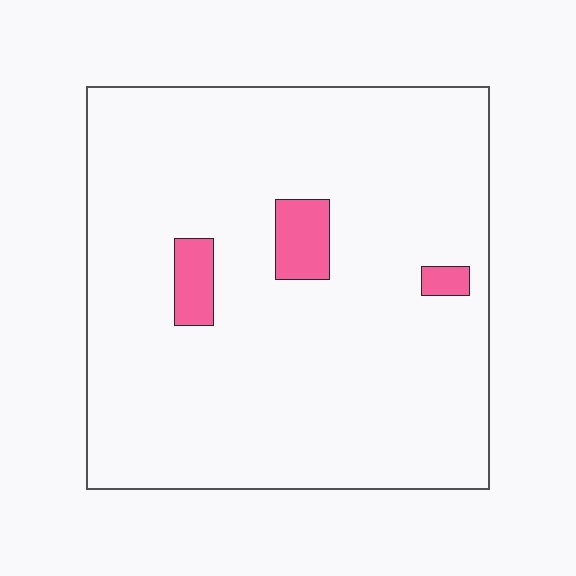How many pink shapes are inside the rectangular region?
3.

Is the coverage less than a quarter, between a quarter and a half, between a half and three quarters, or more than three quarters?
Less than a quarter.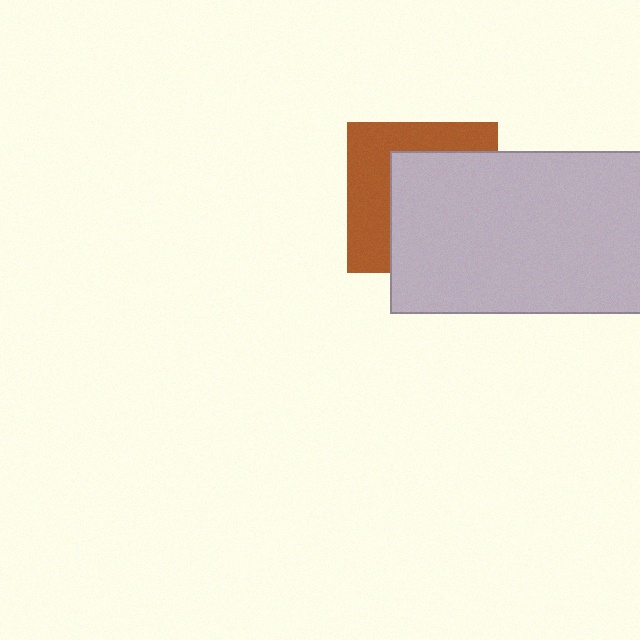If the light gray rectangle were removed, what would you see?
You would see the complete brown square.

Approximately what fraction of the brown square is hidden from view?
Roughly 58% of the brown square is hidden behind the light gray rectangle.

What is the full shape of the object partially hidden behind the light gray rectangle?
The partially hidden object is a brown square.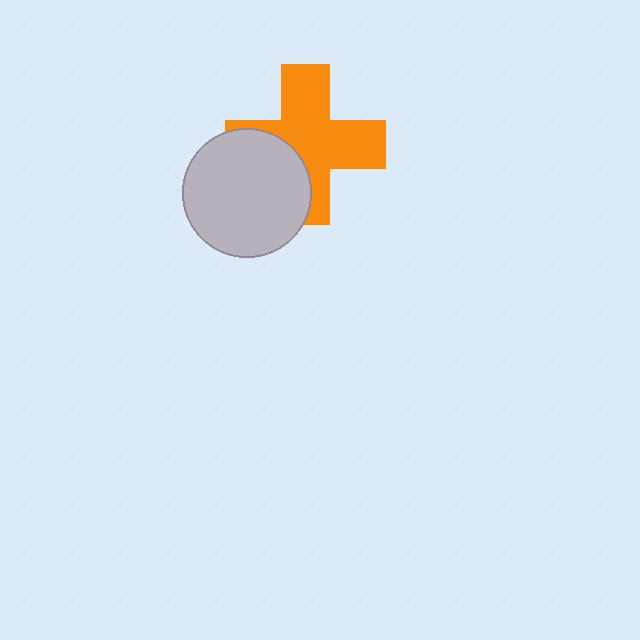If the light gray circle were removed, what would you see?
You would see the complete orange cross.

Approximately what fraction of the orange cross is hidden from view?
Roughly 32% of the orange cross is hidden behind the light gray circle.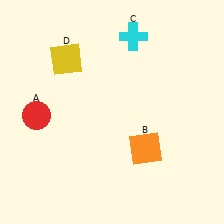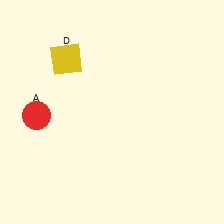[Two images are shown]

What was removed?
The orange square (B), the cyan cross (C) were removed in Image 2.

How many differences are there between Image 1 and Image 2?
There are 2 differences between the two images.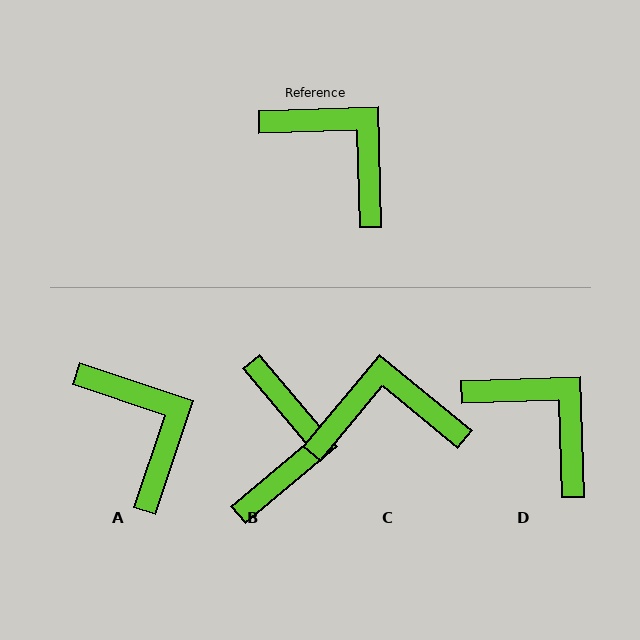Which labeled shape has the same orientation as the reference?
D.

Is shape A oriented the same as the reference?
No, it is off by about 20 degrees.